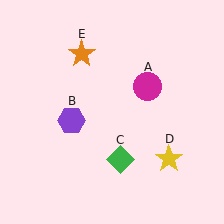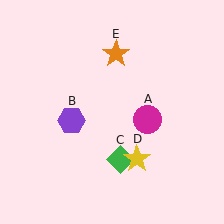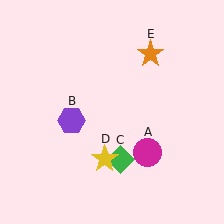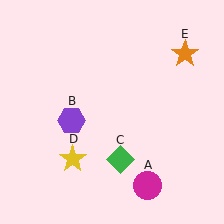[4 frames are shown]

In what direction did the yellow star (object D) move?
The yellow star (object D) moved left.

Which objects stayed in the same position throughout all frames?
Purple hexagon (object B) and green diamond (object C) remained stationary.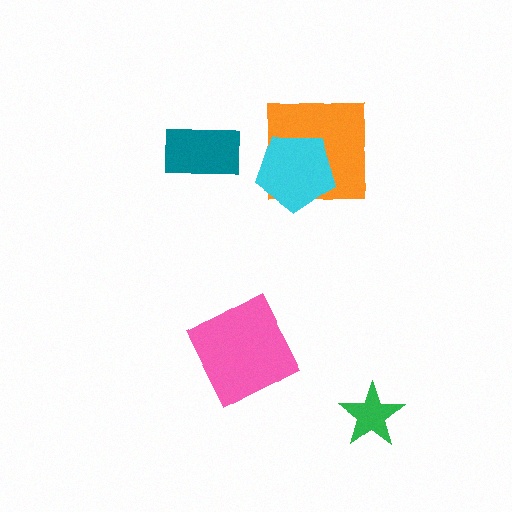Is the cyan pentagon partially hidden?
No, no other shape covers it.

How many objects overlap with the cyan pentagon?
1 object overlaps with the cyan pentagon.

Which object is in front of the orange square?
The cyan pentagon is in front of the orange square.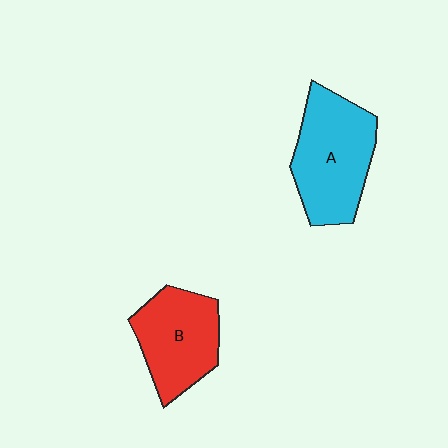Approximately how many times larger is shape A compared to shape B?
Approximately 1.2 times.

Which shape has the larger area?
Shape A (cyan).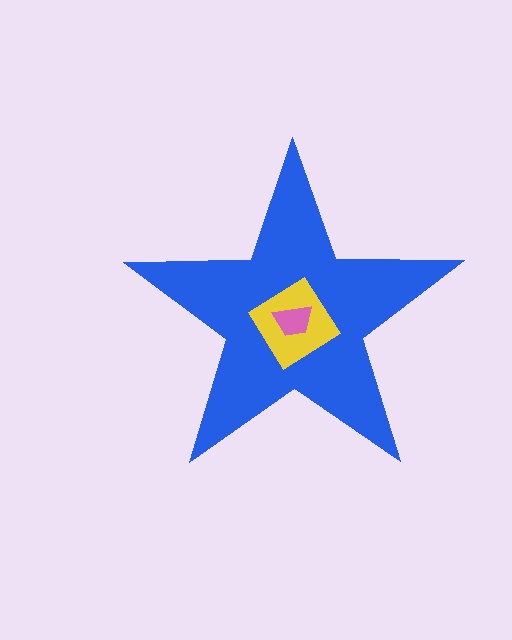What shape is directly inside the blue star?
The yellow diamond.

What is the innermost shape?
The pink trapezoid.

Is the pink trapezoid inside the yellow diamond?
Yes.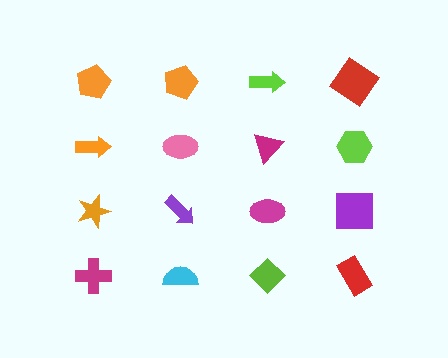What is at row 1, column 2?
An orange pentagon.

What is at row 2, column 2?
A pink ellipse.